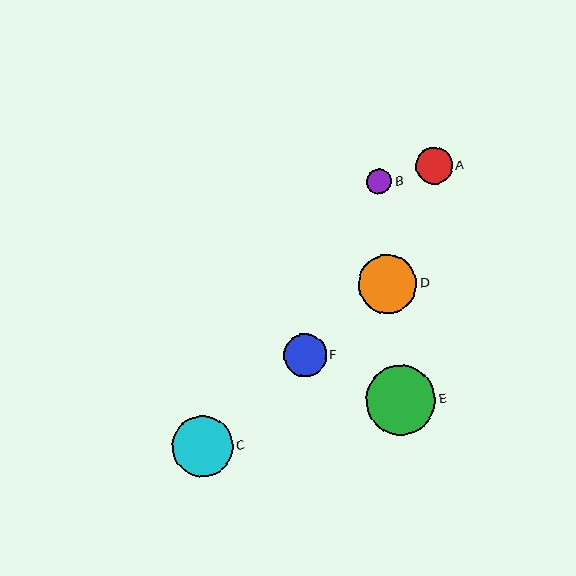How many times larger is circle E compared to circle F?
Circle E is approximately 1.6 times the size of circle F.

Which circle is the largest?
Circle E is the largest with a size of approximately 70 pixels.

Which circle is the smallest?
Circle B is the smallest with a size of approximately 25 pixels.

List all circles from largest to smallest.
From largest to smallest: E, C, D, F, A, B.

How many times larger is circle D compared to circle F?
Circle D is approximately 1.4 times the size of circle F.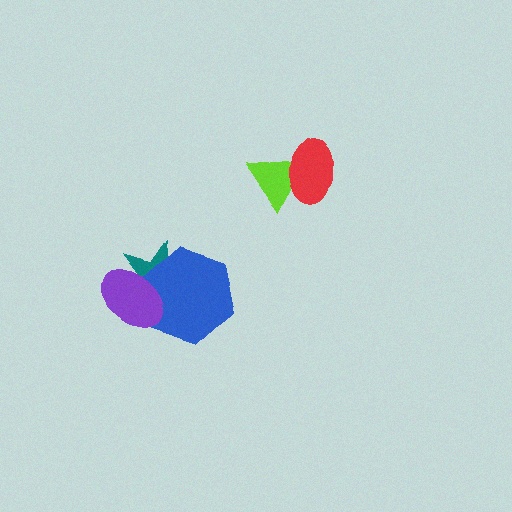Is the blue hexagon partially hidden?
Yes, it is partially covered by another shape.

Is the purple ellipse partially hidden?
No, no other shape covers it.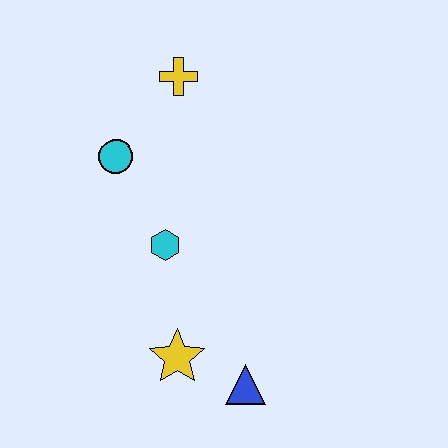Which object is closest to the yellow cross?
The cyan circle is closest to the yellow cross.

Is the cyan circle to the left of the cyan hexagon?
Yes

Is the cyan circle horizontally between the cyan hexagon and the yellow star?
No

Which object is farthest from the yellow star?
The yellow cross is farthest from the yellow star.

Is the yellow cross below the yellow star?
No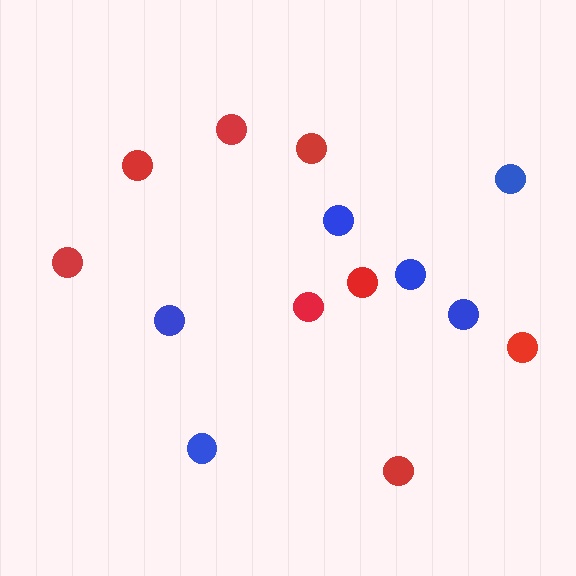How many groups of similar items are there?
There are 2 groups: one group of blue circles (6) and one group of red circles (8).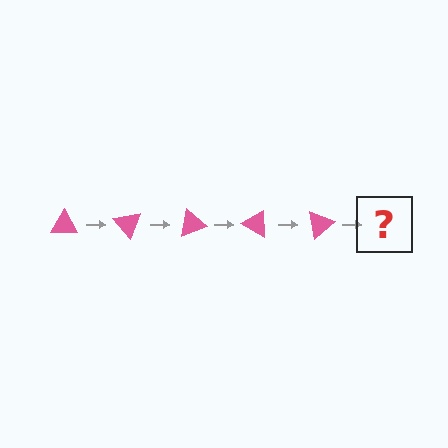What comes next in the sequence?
The next element should be a pink triangle rotated 250 degrees.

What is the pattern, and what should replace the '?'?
The pattern is that the triangle rotates 50 degrees each step. The '?' should be a pink triangle rotated 250 degrees.